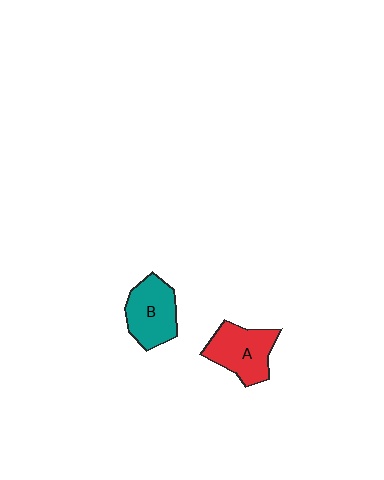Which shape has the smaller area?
Shape B (teal).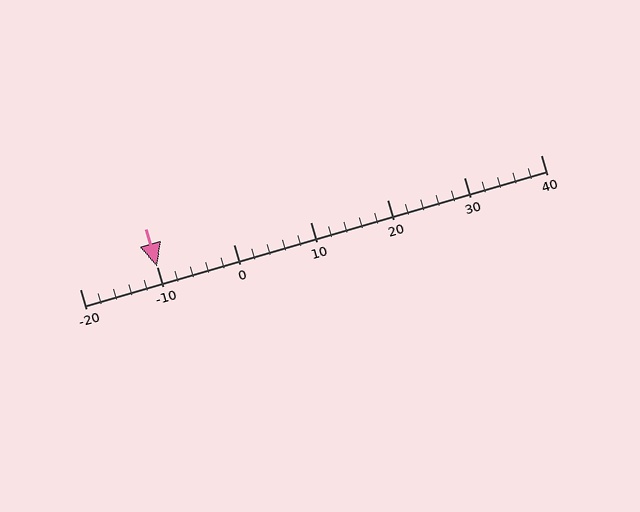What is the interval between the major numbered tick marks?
The major tick marks are spaced 10 units apart.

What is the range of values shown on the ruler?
The ruler shows values from -20 to 40.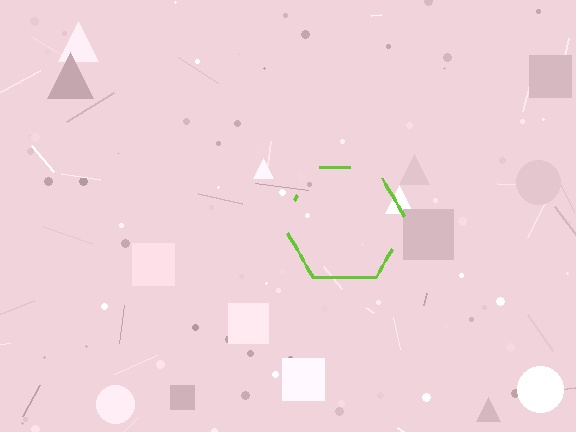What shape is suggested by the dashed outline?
The dashed outline suggests a hexagon.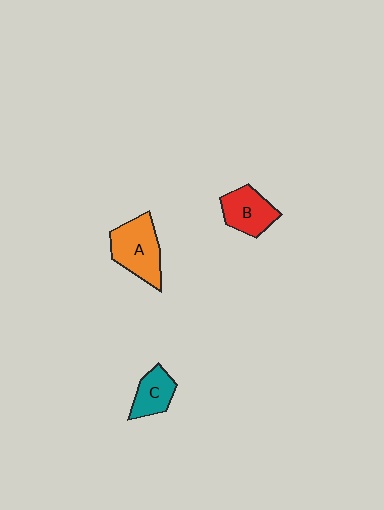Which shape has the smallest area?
Shape C (teal).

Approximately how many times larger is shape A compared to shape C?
Approximately 1.6 times.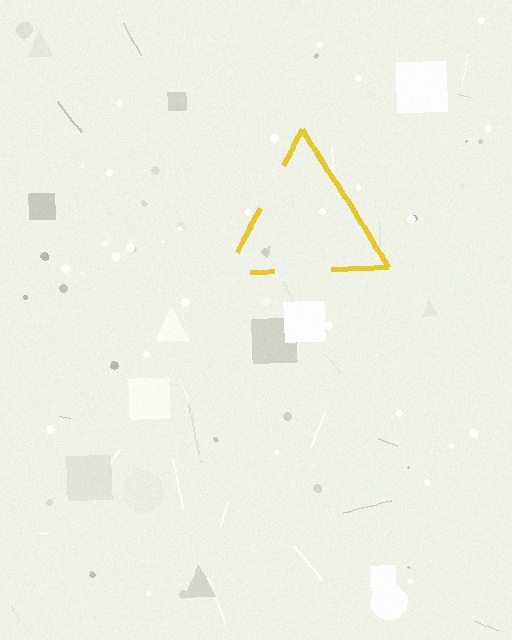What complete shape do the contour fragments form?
The contour fragments form a triangle.